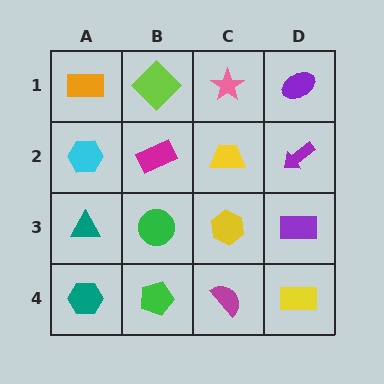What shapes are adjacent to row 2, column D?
A purple ellipse (row 1, column D), a purple rectangle (row 3, column D), a yellow trapezoid (row 2, column C).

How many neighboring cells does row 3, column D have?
3.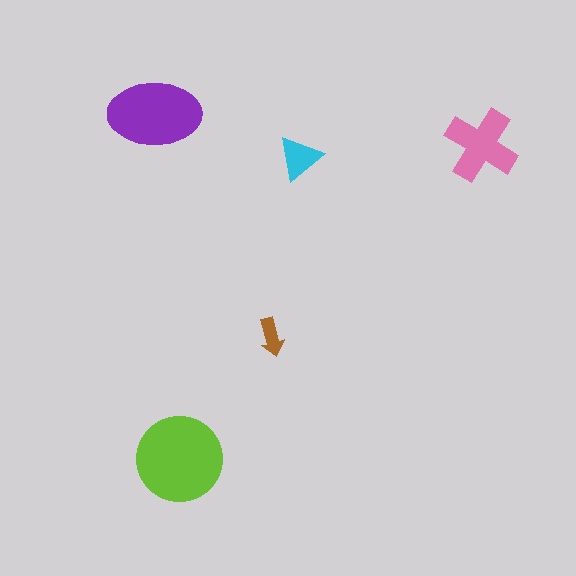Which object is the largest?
The lime circle.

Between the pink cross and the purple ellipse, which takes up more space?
The purple ellipse.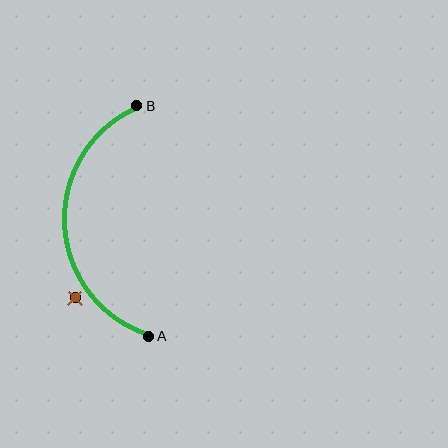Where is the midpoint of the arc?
The arc midpoint is the point on the curve farthest from the straight line joining A and B. It sits to the left of that line.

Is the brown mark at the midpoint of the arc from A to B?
No — the brown mark does not lie on the arc at all. It sits slightly outside the curve.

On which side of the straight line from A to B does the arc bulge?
The arc bulges to the left of the straight line connecting A and B.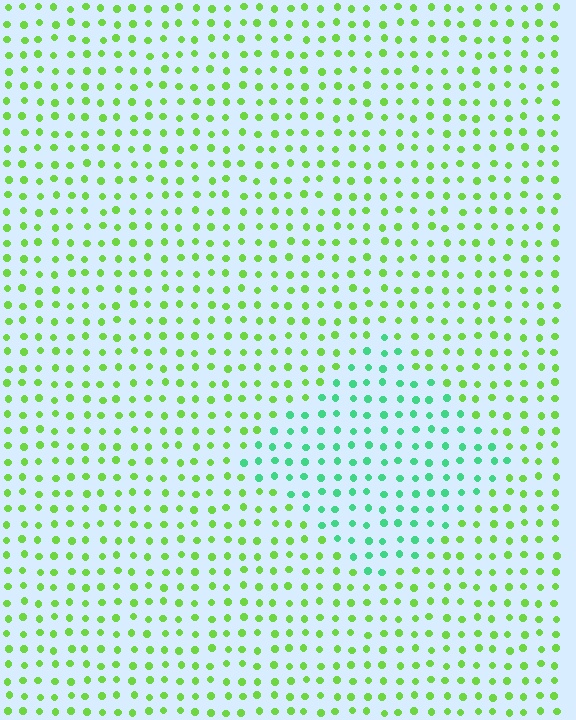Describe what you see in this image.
The image is filled with small lime elements in a uniform arrangement. A diamond-shaped region is visible where the elements are tinted to a slightly different hue, forming a subtle color boundary.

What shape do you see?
I see a diamond.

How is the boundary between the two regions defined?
The boundary is defined purely by a slight shift in hue (about 47 degrees). Spacing, size, and orientation are identical on both sides.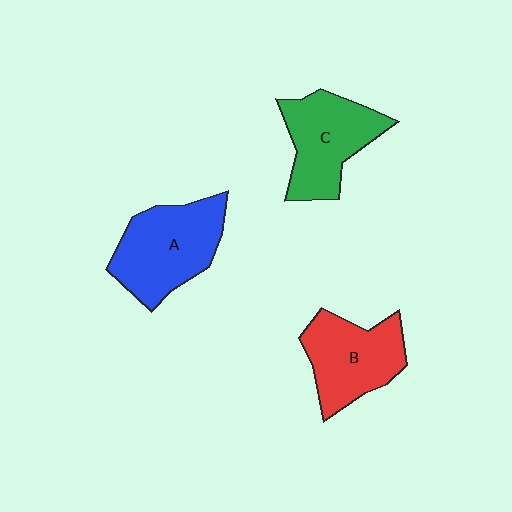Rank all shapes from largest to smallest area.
From largest to smallest: A (blue), C (green), B (red).